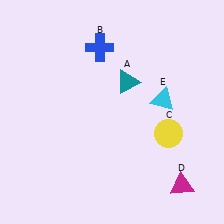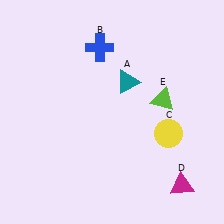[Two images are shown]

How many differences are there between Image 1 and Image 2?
There is 1 difference between the two images.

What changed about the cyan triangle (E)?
In Image 1, E is cyan. In Image 2, it changed to lime.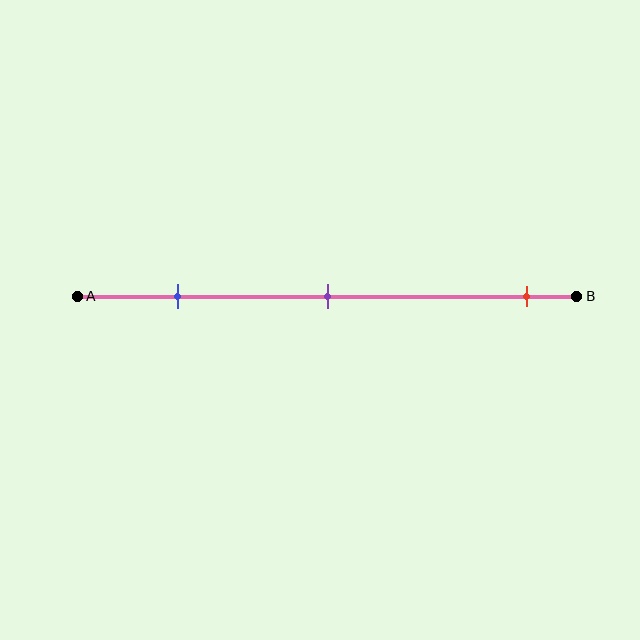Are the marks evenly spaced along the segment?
No, the marks are not evenly spaced.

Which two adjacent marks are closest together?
The blue and purple marks are the closest adjacent pair.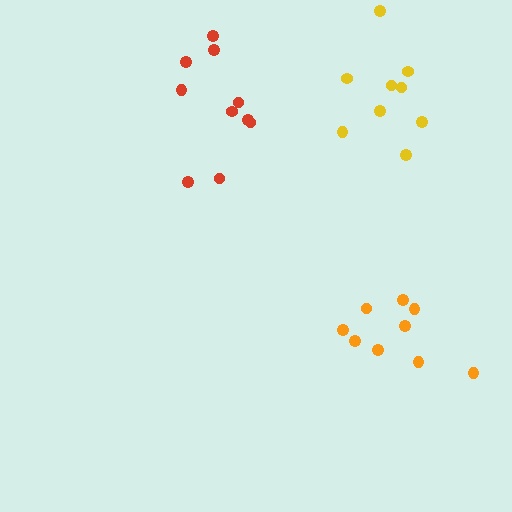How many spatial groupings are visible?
There are 3 spatial groupings.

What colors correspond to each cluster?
The clusters are colored: yellow, orange, red.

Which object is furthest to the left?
The red cluster is leftmost.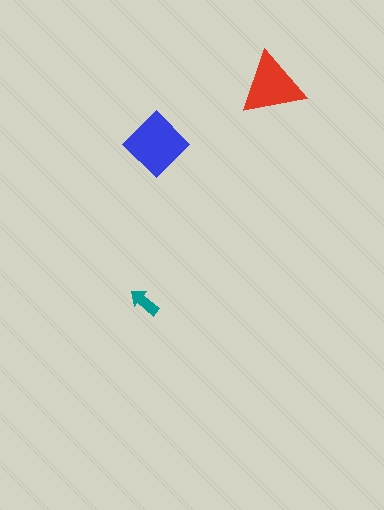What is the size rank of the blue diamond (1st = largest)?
1st.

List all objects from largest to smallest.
The blue diamond, the red triangle, the teal arrow.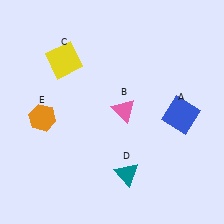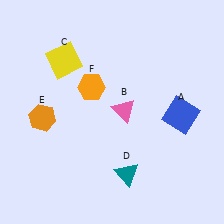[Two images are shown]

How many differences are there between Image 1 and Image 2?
There is 1 difference between the two images.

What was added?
An orange hexagon (F) was added in Image 2.